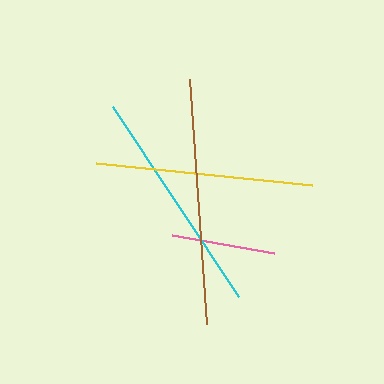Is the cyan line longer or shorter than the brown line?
The brown line is longer than the cyan line.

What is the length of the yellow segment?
The yellow segment is approximately 217 pixels long.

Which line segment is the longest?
The brown line is the longest at approximately 245 pixels.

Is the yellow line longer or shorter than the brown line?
The brown line is longer than the yellow line.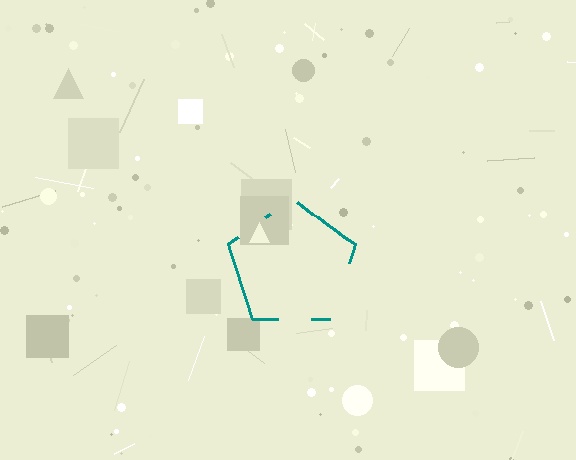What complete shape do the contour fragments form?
The contour fragments form a pentagon.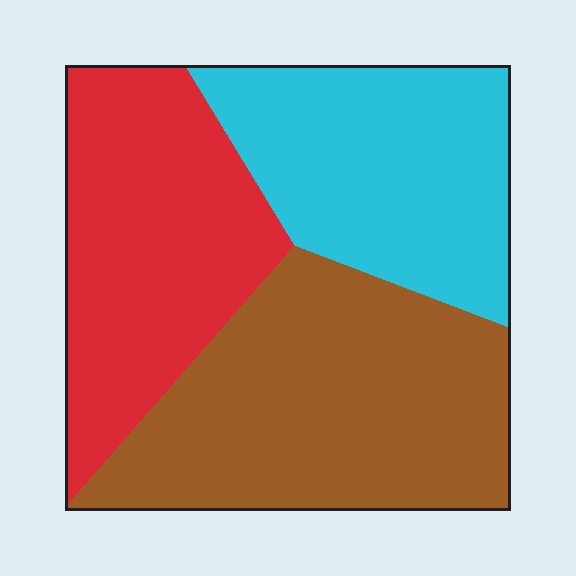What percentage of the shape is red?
Red covers roughly 30% of the shape.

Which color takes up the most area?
Brown, at roughly 40%.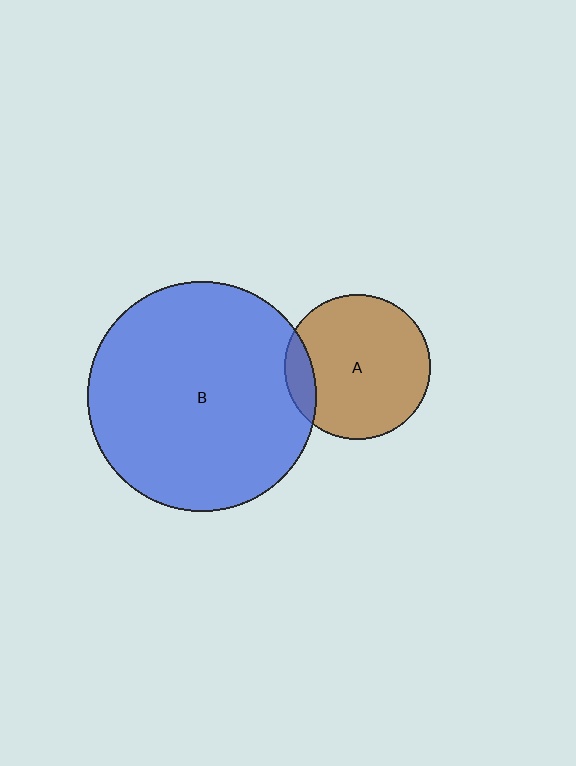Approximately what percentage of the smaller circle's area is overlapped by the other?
Approximately 10%.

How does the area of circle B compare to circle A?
Approximately 2.5 times.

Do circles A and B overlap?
Yes.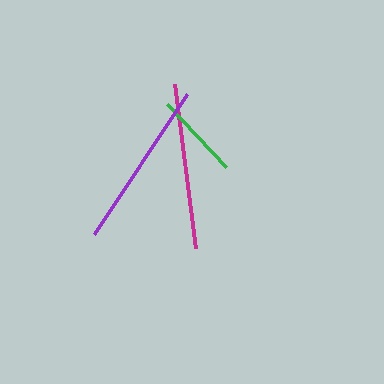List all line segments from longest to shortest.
From longest to shortest: purple, magenta, green.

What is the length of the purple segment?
The purple segment is approximately 168 pixels long.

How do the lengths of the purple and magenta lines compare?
The purple and magenta lines are approximately the same length.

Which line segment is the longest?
The purple line is the longest at approximately 168 pixels.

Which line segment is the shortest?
The green line is the shortest at approximately 86 pixels.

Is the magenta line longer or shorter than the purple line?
The purple line is longer than the magenta line.